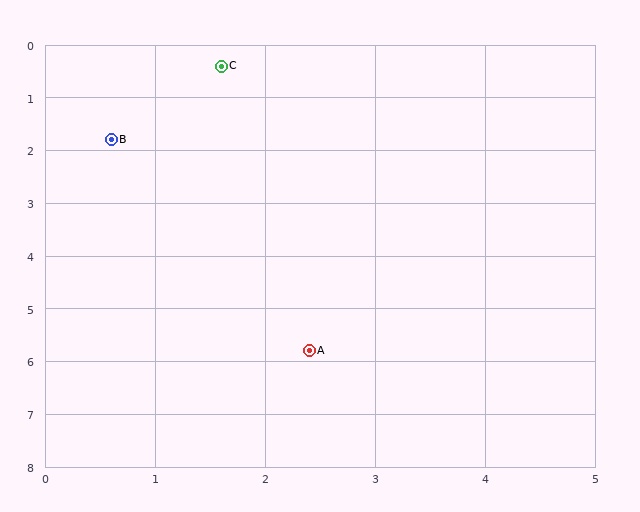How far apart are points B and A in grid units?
Points B and A are about 4.4 grid units apart.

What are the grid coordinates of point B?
Point B is at approximately (0.6, 1.8).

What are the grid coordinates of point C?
Point C is at approximately (1.6, 0.4).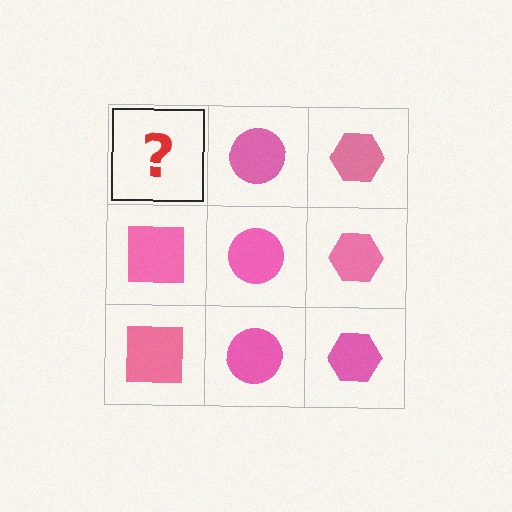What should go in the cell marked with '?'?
The missing cell should contain a pink square.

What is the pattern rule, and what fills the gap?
The rule is that each column has a consistent shape. The gap should be filled with a pink square.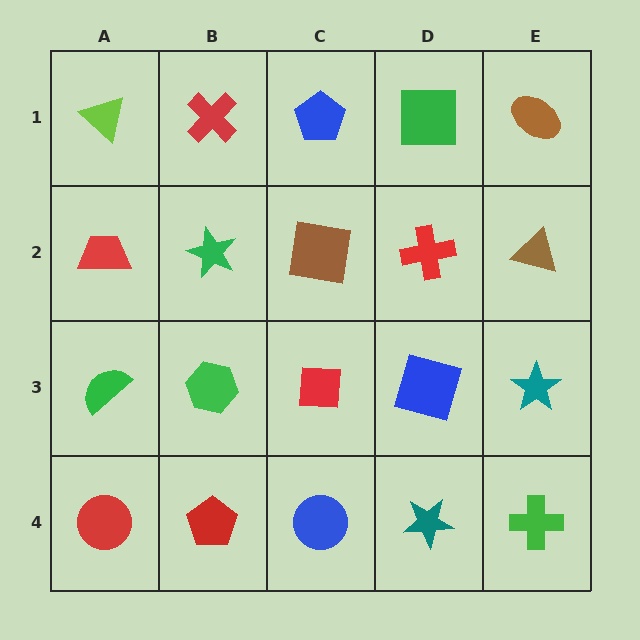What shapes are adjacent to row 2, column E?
A brown ellipse (row 1, column E), a teal star (row 3, column E), a red cross (row 2, column D).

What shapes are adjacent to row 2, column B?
A red cross (row 1, column B), a green hexagon (row 3, column B), a red trapezoid (row 2, column A), a brown square (row 2, column C).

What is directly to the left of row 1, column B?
A lime triangle.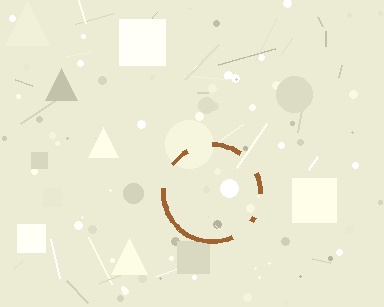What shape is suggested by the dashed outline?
The dashed outline suggests a circle.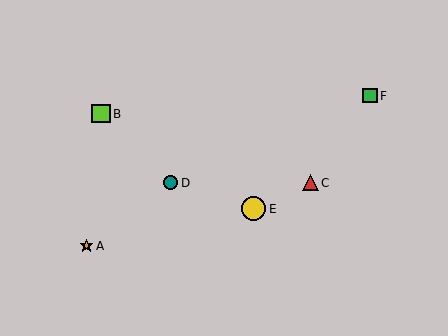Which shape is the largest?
The yellow circle (labeled E) is the largest.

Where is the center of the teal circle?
The center of the teal circle is at (170, 183).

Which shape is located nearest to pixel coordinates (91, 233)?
The orange star (labeled A) at (86, 246) is nearest to that location.